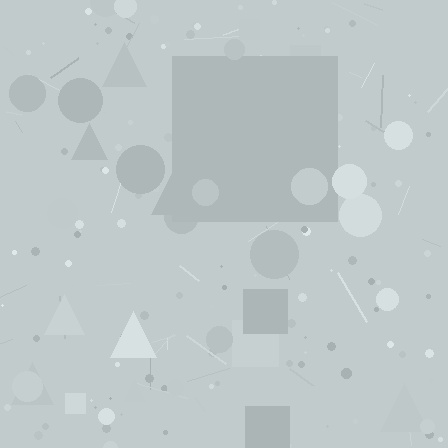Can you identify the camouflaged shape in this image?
The camouflaged shape is a square.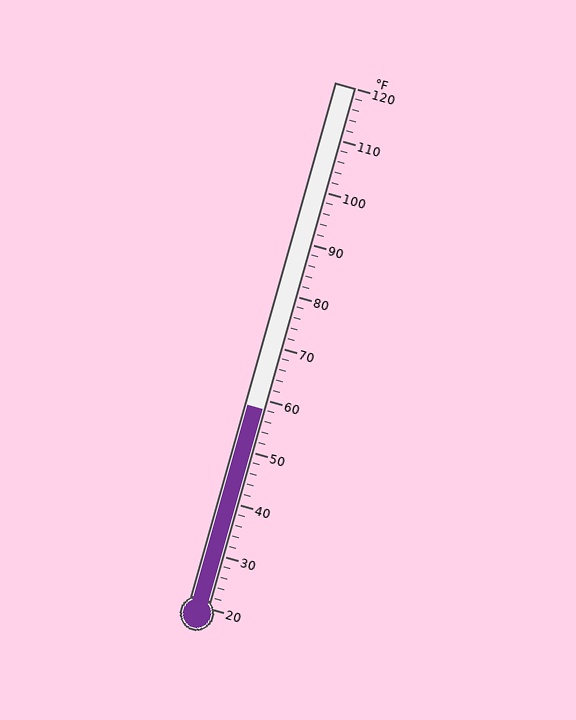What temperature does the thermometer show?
The thermometer shows approximately 58°F.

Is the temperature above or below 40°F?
The temperature is above 40°F.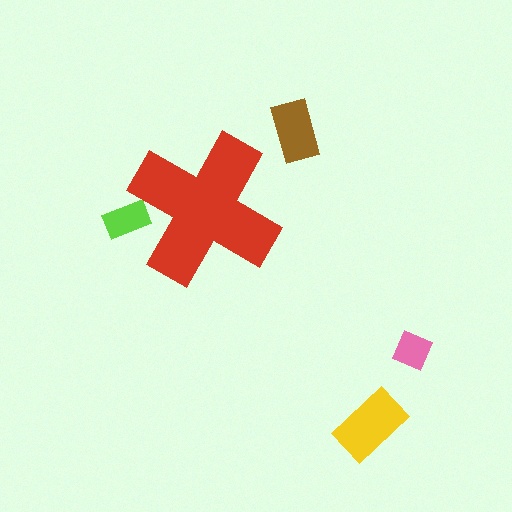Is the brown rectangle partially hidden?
No, the brown rectangle is fully visible.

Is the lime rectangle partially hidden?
Yes, the lime rectangle is partially hidden behind the red cross.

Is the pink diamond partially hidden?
No, the pink diamond is fully visible.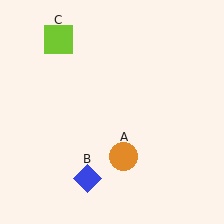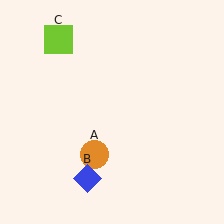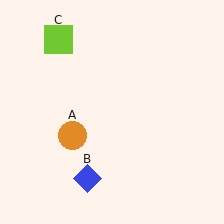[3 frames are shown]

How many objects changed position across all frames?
1 object changed position: orange circle (object A).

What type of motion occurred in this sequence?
The orange circle (object A) rotated clockwise around the center of the scene.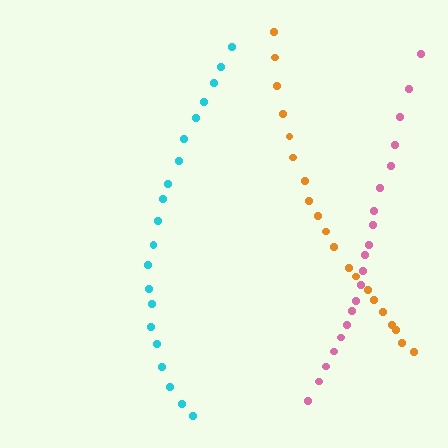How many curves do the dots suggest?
There are 3 distinct paths.